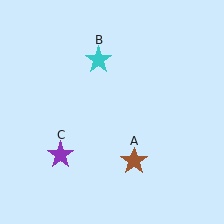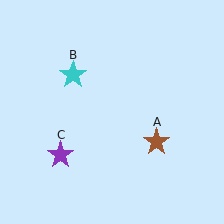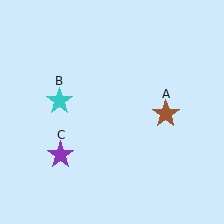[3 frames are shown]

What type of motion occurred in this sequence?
The brown star (object A), cyan star (object B) rotated counterclockwise around the center of the scene.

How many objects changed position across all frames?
2 objects changed position: brown star (object A), cyan star (object B).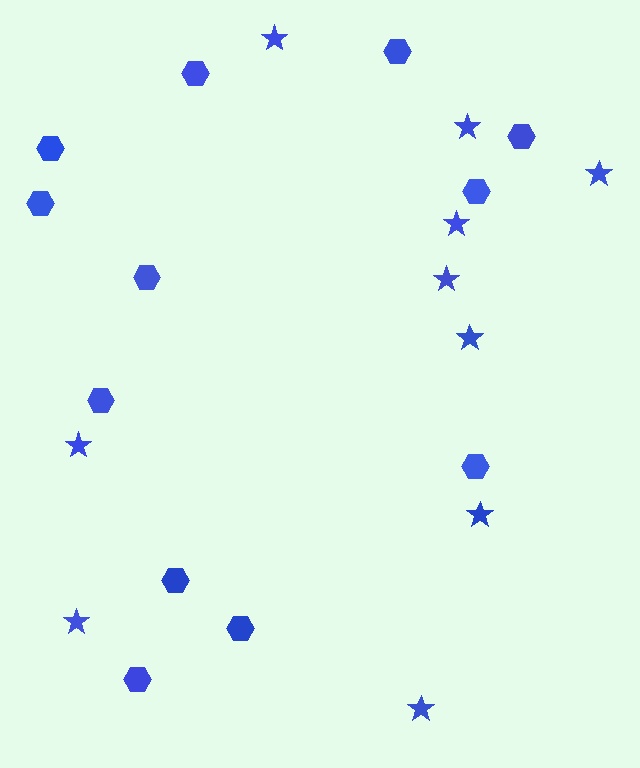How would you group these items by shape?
There are 2 groups: one group of hexagons (12) and one group of stars (10).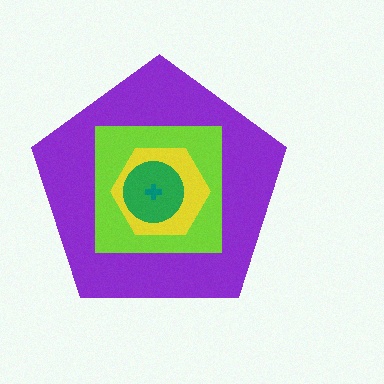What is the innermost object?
The teal cross.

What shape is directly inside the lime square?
The yellow hexagon.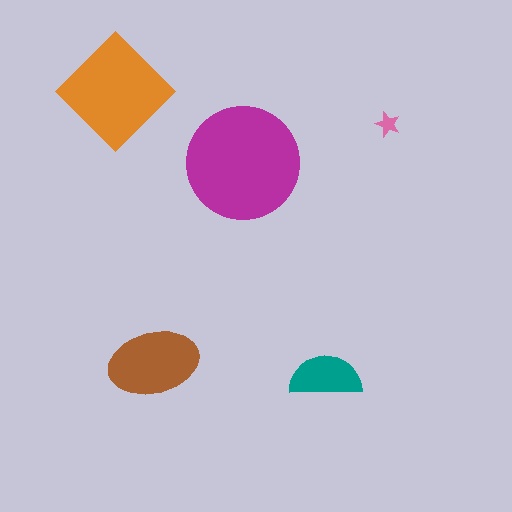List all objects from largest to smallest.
The magenta circle, the orange diamond, the brown ellipse, the teal semicircle, the pink star.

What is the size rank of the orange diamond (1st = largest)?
2nd.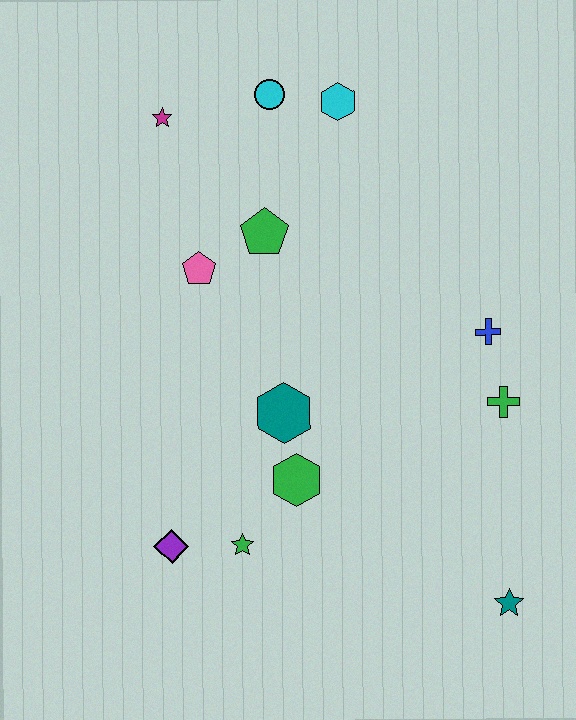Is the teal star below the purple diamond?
Yes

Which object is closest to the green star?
The purple diamond is closest to the green star.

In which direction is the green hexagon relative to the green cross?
The green hexagon is to the left of the green cross.